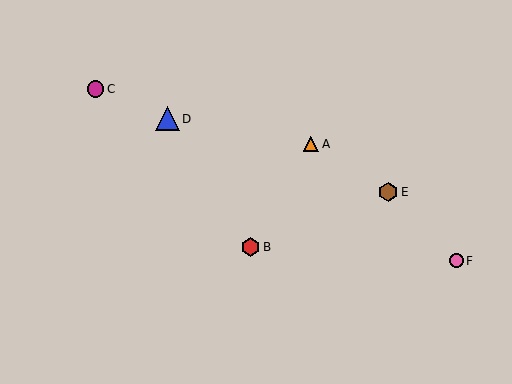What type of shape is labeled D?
Shape D is a blue triangle.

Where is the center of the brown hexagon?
The center of the brown hexagon is at (388, 192).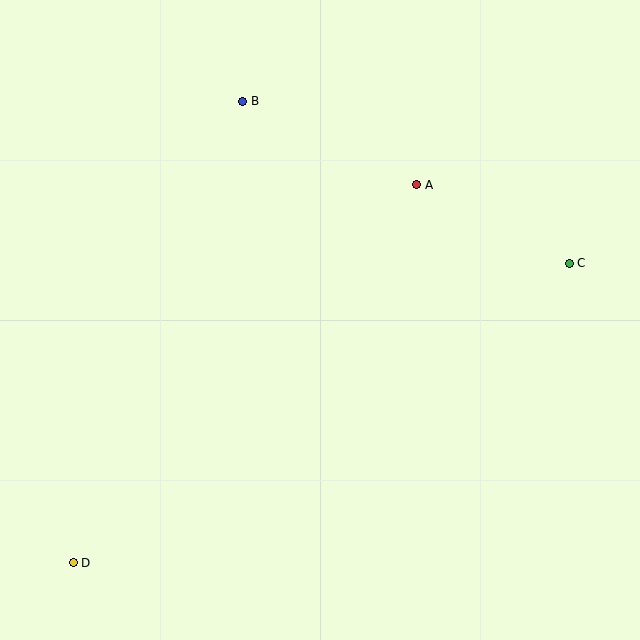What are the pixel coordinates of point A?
Point A is at (417, 185).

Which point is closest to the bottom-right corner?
Point C is closest to the bottom-right corner.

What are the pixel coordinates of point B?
Point B is at (243, 101).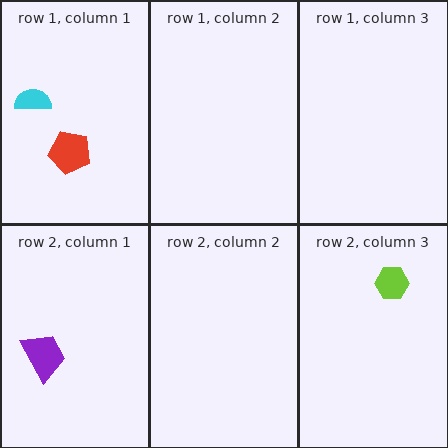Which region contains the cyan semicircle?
The row 1, column 1 region.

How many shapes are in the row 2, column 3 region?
1.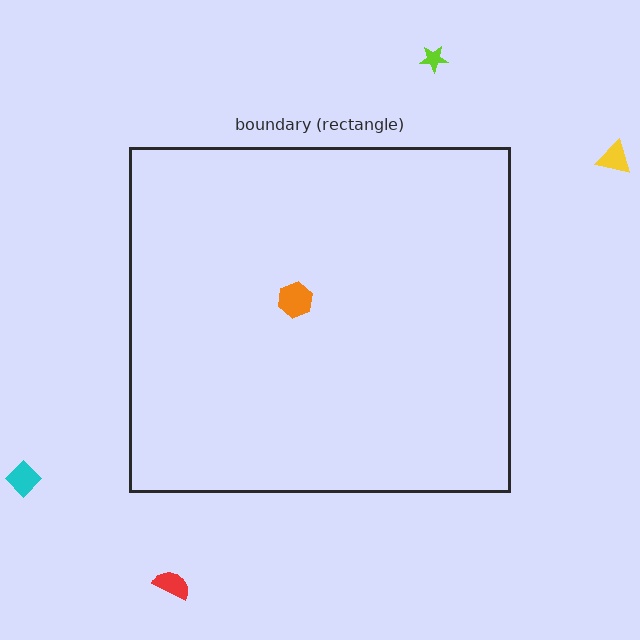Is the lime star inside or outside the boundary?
Outside.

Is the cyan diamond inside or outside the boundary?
Outside.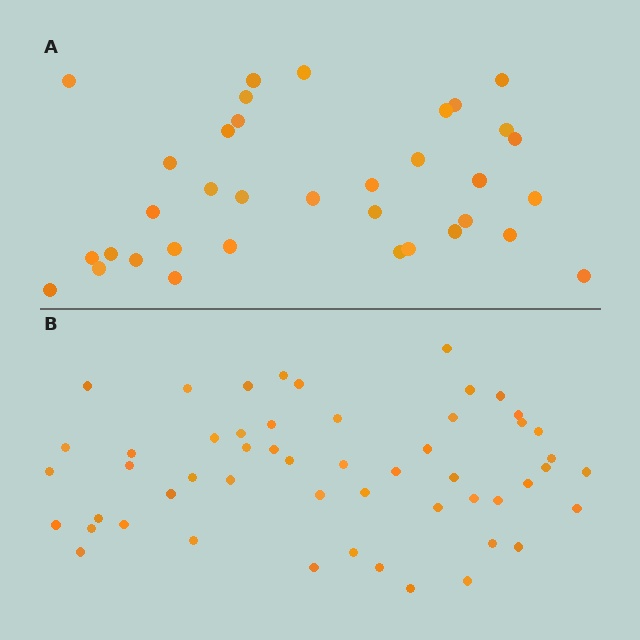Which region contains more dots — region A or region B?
Region B (the bottom region) has more dots.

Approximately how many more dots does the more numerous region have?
Region B has approximately 20 more dots than region A.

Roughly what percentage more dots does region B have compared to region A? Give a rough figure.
About 50% more.